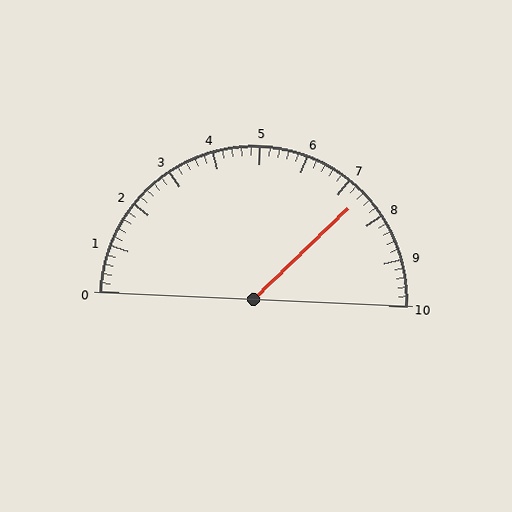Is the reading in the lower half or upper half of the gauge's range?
The reading is in the upper half of the range (0 to 10).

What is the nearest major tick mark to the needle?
The nearest major tick mark is 7.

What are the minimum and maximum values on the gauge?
The gauge ranges from 0 to 10.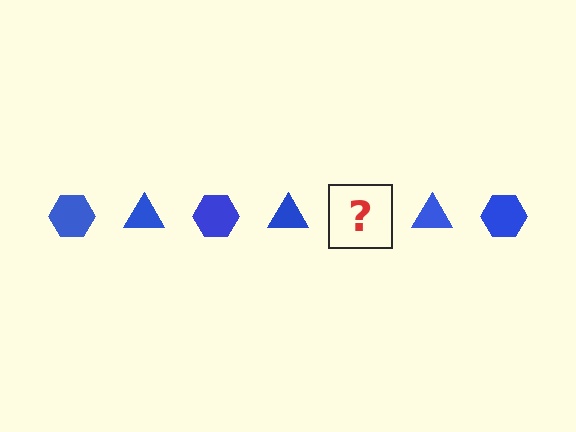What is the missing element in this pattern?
The missing element is a blue hexagon.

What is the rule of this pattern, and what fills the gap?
The rule is that the pattern cycles through hexagon, triangle shapes in blue. The gap should be filled with a blue hexagon.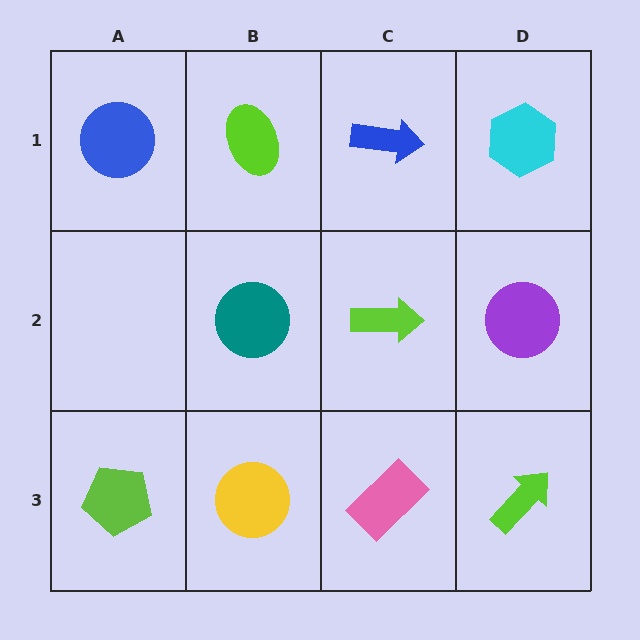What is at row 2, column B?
A teal circle.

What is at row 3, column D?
A lime arrow.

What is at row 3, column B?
A yellow circle.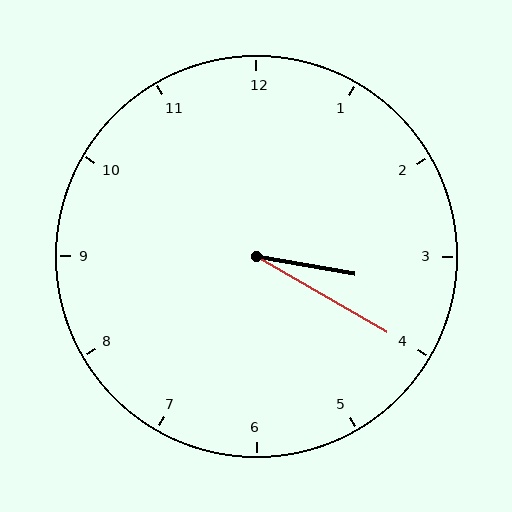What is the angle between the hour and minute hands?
Approximately 20 degrees.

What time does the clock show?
3:20.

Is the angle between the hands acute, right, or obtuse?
It is acute.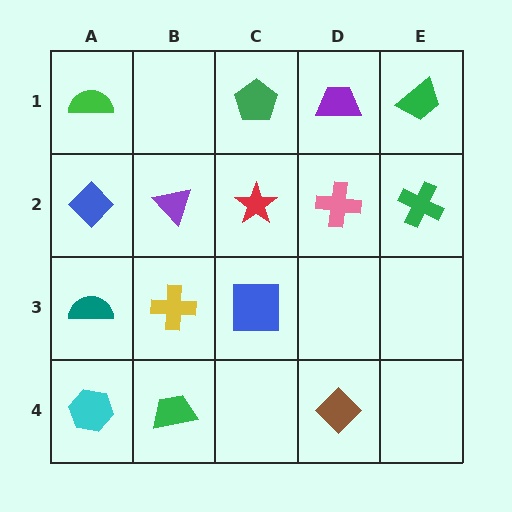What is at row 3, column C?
A blue square.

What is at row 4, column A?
A cyan hexagon.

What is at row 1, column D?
A purple trapezoid.